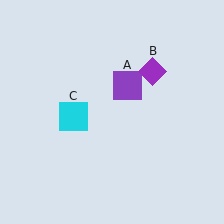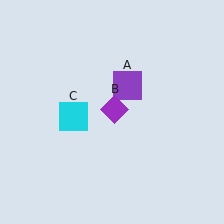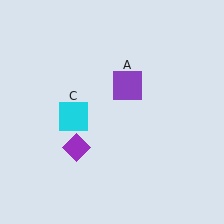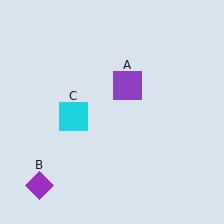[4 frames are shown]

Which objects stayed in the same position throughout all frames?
Purple square (object A) and cyan square (object C) remained stationary.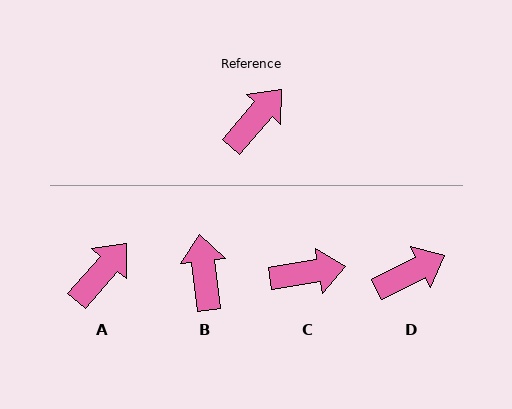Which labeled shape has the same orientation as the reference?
A.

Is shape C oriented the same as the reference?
No, it is off by about 39 degrees.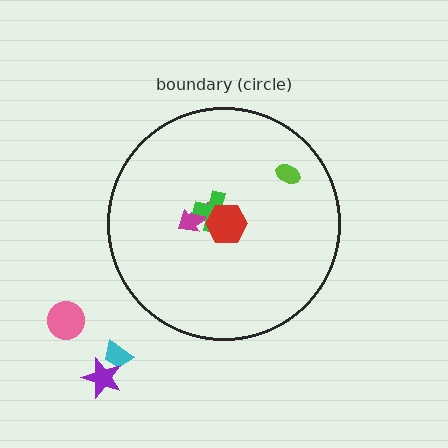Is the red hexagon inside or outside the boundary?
Inside.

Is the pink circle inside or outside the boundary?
Outside.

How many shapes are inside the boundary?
4 inside, 3 outside.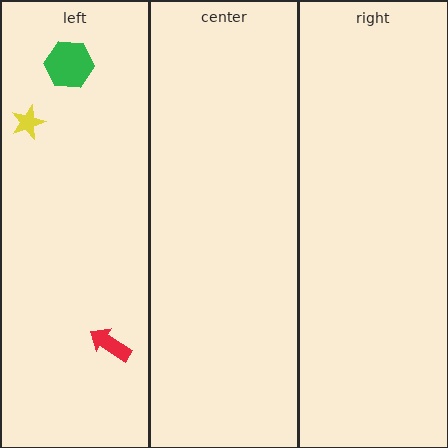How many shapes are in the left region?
3.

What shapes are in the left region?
The red arrow, the green hexagon, the yellow star.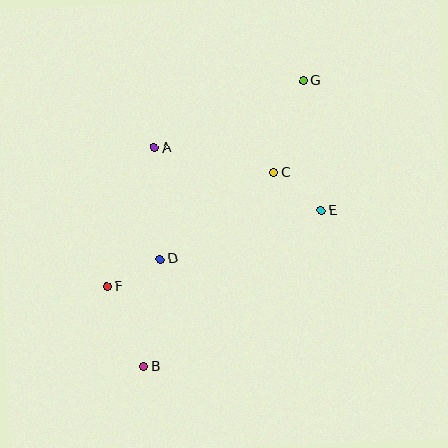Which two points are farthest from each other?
Points B and G are farthest from each other.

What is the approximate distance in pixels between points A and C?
The distance between A and C is approximately 122 pixels.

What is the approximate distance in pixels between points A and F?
The distance between A and F is approximately 146 pixels.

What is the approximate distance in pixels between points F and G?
The distance between F and G is approximately 284 pixels.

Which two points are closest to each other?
Points D and F are closest to each other.